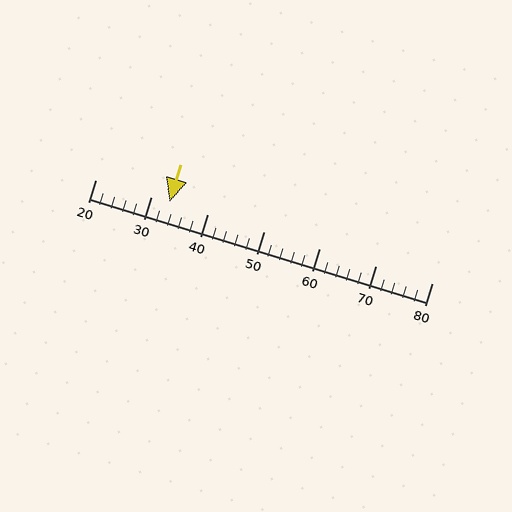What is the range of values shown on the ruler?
The ruler shows values from 20 to 80.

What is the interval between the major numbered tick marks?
The major tick marks are spaced 10 units apart.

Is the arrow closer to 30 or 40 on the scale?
The arrow is closer to 30.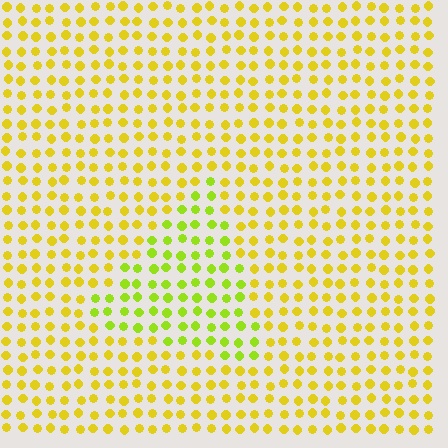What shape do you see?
I see a triangle.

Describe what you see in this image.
The image is filled with small yellow elements in a uniform arrangement. A triangle-shaped region is visible where the elements are tinted to a slightly different hue, forming a subtle color boundary.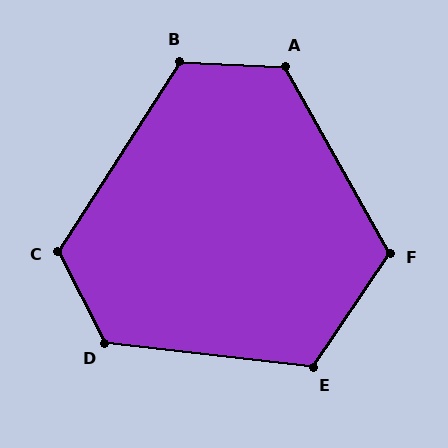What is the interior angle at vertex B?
Approximately 120 degrees (obtuse).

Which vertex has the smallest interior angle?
F, at approximately 117 degrees.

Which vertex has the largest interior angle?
D, at approximately 124 degrees.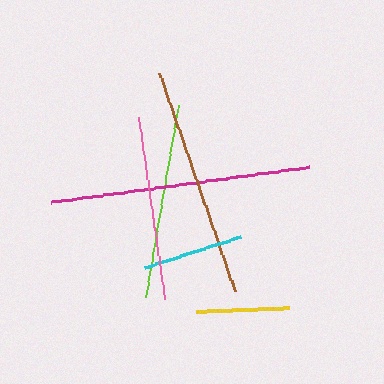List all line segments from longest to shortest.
From longest to shortest: magenta, brown, lime, pink, cyan, yellow.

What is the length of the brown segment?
The brown segment is approximately 231 pixels long.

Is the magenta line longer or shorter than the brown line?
The magenta line is longer than the brown line.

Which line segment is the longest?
The magenta line is the longest at approximately 261 pixels.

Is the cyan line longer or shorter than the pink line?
The pink line is longer than the cyan line.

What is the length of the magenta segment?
The magenta segment is approximately 261 pixels long.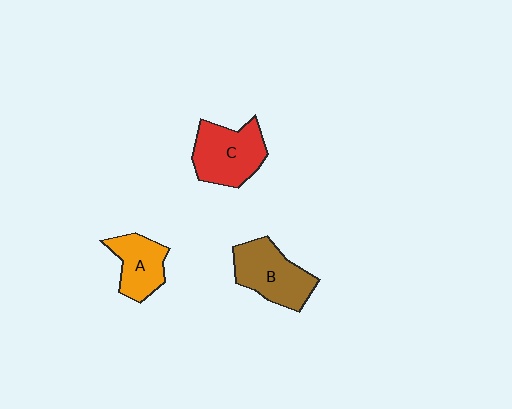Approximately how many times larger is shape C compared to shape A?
Approximately 1.4 times.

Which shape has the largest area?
Shape C (red).